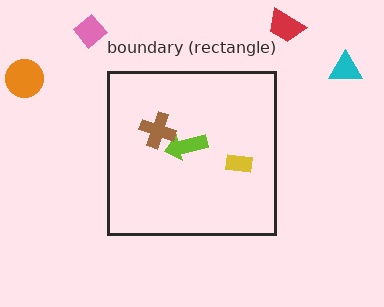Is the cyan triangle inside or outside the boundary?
Outside.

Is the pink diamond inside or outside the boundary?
Outside.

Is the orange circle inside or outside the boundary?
Outside.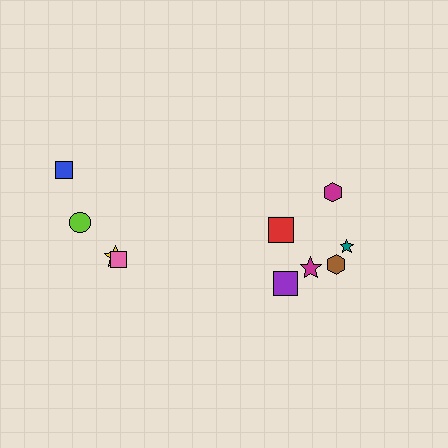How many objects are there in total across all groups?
There are 10 objects.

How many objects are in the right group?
There are 6 objects.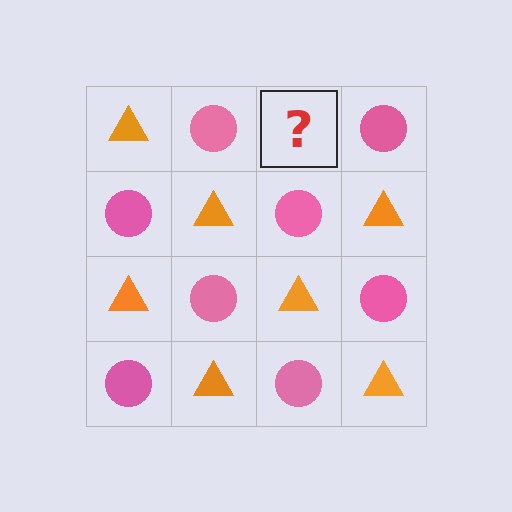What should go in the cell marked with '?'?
The missing cell should contain an orange triangle.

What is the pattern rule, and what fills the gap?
The rule is that it alternates orange triangle and pink circle in a checkerboard pattern. The gap should be filled with an orange triangle.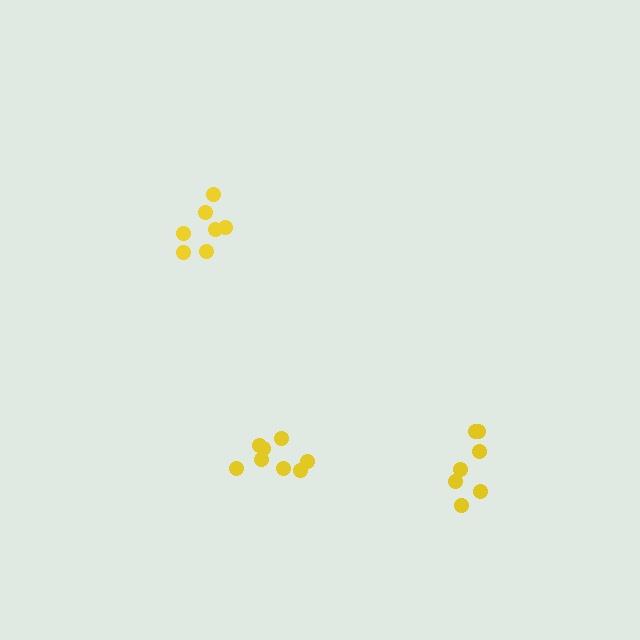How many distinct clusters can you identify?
There are 3 distinct clusters.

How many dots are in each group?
Group 1: 8 dots, Group 2: 7 dots, Group 3: 7 dots (22 total).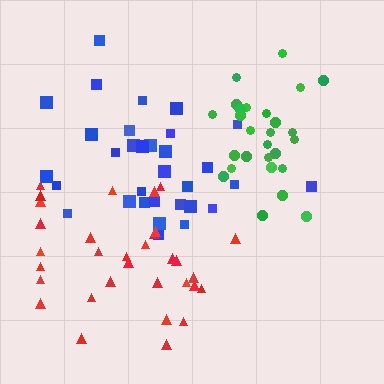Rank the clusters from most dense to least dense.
green, blue, red.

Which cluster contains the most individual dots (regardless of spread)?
Blue (33).